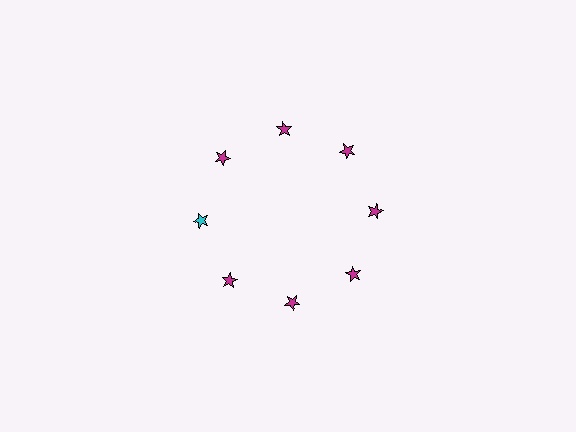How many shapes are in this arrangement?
There are 8 shapes arranged in a ring pattern.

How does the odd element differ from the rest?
It has a different color: cyan instead of magenta.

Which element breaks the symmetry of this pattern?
The cyan star at roughly the 9 o'clock position breaks the symmetry. All other shapes are magenta stars.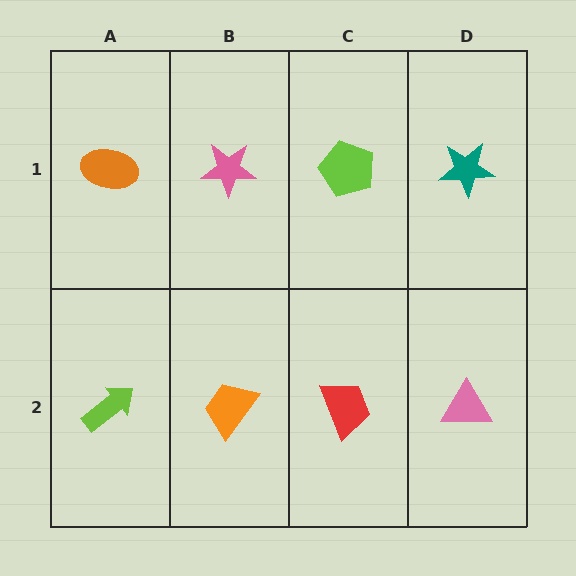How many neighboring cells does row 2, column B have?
3.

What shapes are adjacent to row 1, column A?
A lime arrow (row 2, column A), a pink star (row 1, column B).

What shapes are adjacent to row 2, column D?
A teal star (row 1, column D), a red trapezoid (row 2, column C).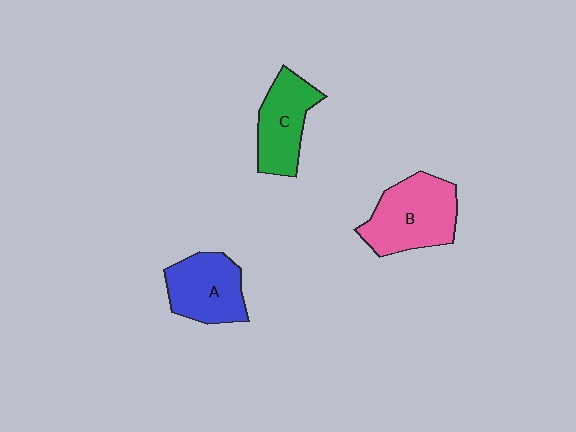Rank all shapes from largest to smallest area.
From largest to smallest: B (pink), A (blue), C (green).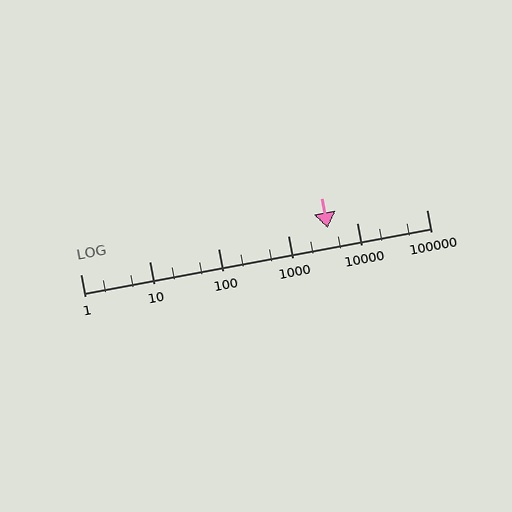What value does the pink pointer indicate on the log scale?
The pointer indicates approximately 3700.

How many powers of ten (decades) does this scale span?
The scale spans 5 decades, from 1 to 100000.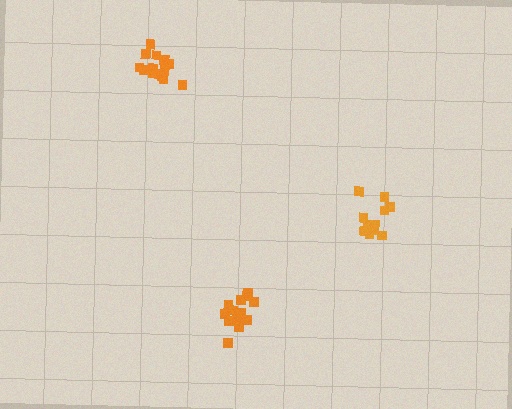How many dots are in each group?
Group 1: 12 dots, Group 2: 15 dots, Group 3: 16 dots (43 total).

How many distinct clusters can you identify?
There are 3 distinct clusters.